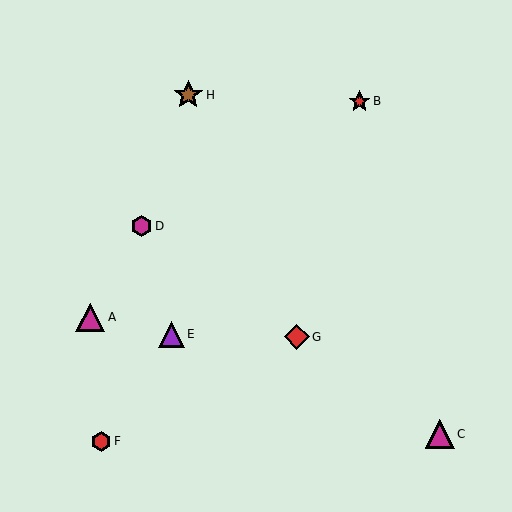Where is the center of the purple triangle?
The center of the purple triangle is at (172, 334).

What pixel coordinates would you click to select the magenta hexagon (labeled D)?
Click at (141, 226) to select the magenta hexagon D.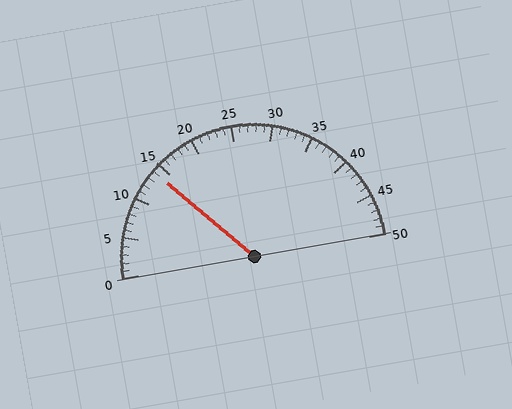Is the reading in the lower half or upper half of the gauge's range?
The reading is in the lower half of the range (0 to 50).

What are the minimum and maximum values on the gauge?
The gauge ranges from 0 to 50.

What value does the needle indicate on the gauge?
The needle indicates approximately 14.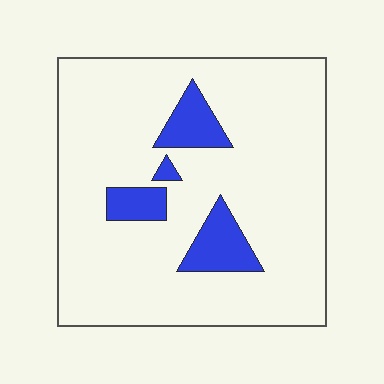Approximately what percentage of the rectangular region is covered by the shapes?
Approximately 10%.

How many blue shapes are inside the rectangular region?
4.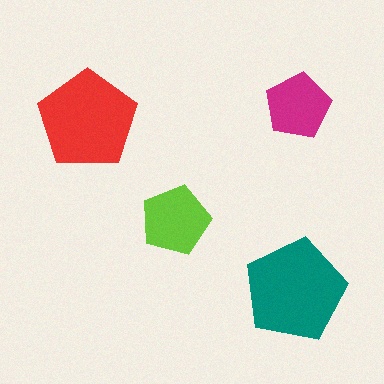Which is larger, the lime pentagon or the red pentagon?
The red one.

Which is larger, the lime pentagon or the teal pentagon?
The teal one.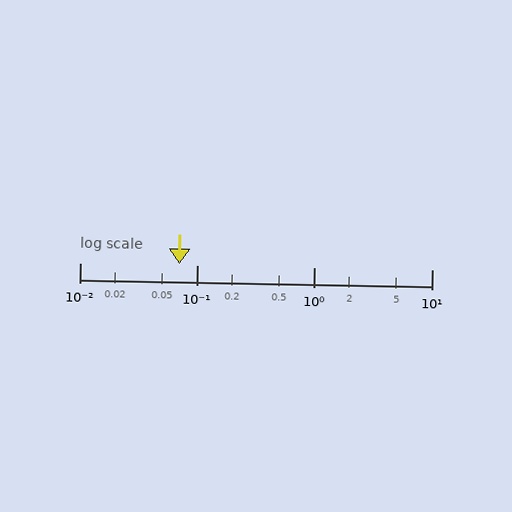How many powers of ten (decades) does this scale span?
The scale spans 3 decades, from 0.01 to 10.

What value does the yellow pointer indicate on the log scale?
The pointer indicates approximately 0.07.